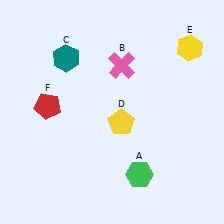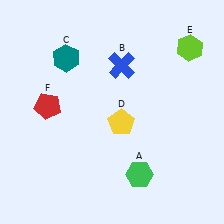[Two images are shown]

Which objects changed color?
B changed from pink to blue. E changed from yellow to lime.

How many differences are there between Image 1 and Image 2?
There are 2 differences between the two images.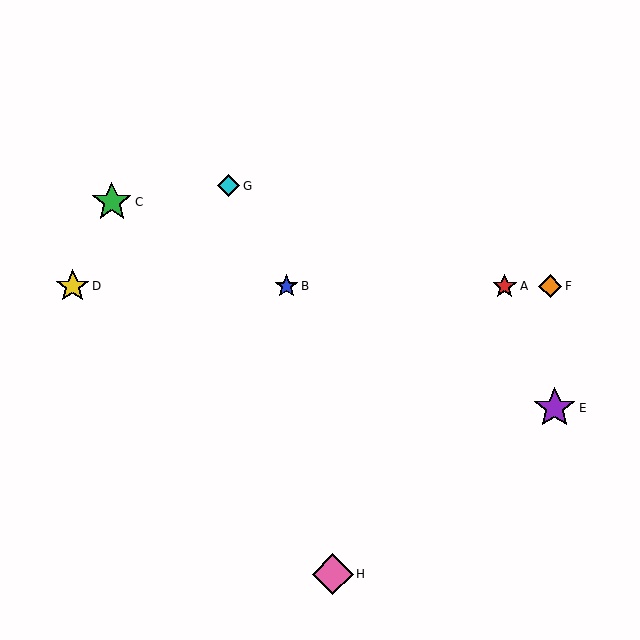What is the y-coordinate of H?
Object H is at y≈574.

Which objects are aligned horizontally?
Objects A, B, D, F are aligned horizontally.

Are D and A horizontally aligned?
Yes, both are at y≈286.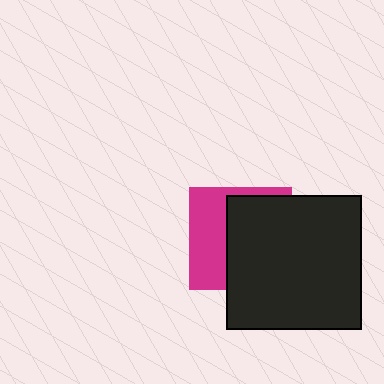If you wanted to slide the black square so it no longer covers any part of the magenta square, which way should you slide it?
Slide it right — that is the most direct way to separate the two shapes.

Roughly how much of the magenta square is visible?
A small part of it is visible (roughly 40%).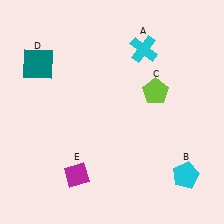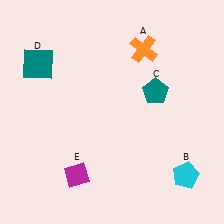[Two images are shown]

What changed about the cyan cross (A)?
In Image 1, A is cyan. In Image 2, it changed to orange.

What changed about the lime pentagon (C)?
In Image 1, C is lime. In Image 2, it changed to teal.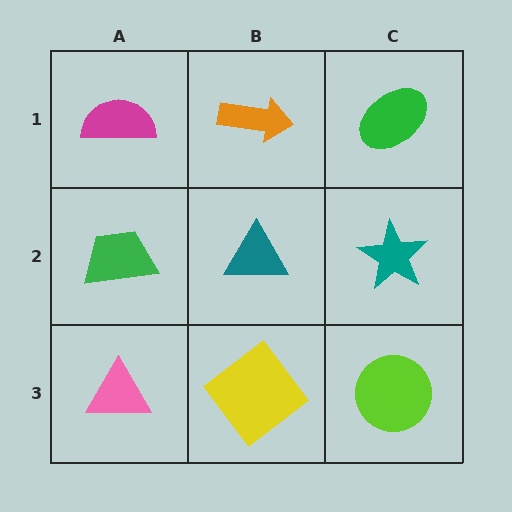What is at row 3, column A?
A pink triangle.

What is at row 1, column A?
A magenta semicircle.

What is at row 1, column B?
An orange arrow.